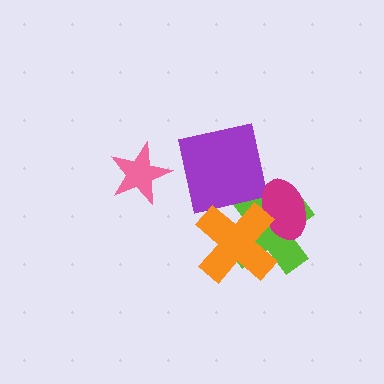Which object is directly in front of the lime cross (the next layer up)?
The magenta ellipse is directly in front of the lime cross.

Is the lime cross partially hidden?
Yes, it is partially covered by another shape.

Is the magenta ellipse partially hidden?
Yes, it is partially covered by another shape.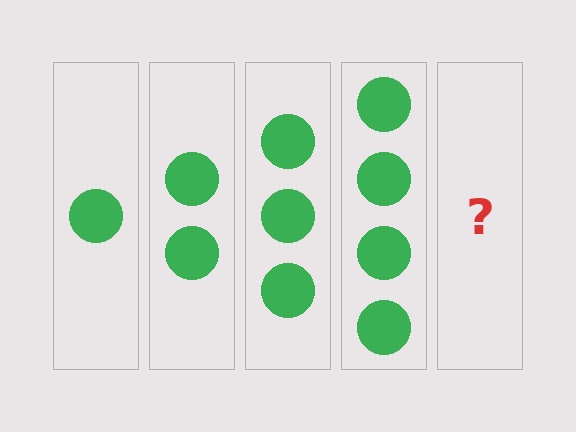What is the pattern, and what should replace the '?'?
The pattern is that each step adds one more circle. The '?' should be 5 circles.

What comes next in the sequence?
The next element should be 5 circles.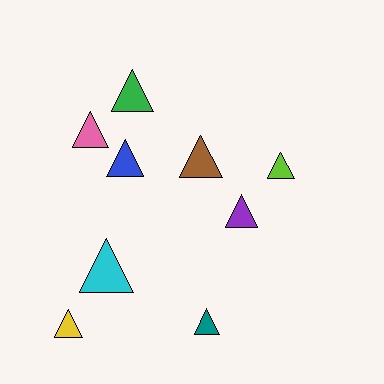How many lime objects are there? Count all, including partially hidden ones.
There is 1 lime object.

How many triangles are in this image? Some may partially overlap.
There are 9 triangles.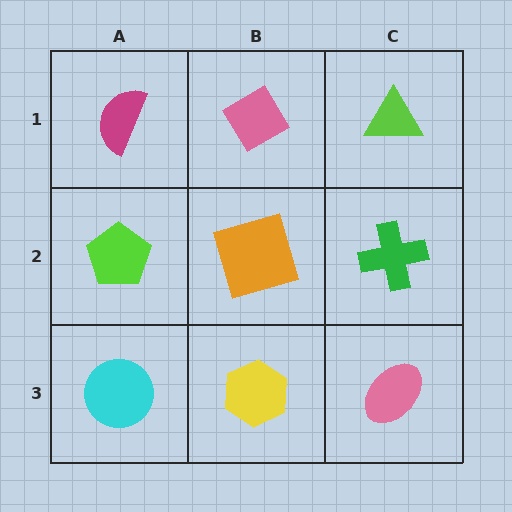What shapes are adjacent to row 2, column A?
A magenta semicircle (row 1, column A), a cyan circle (row 3, column A), an orange square (row 2, column B).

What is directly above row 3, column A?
A lime pentagon.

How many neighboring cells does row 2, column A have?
3.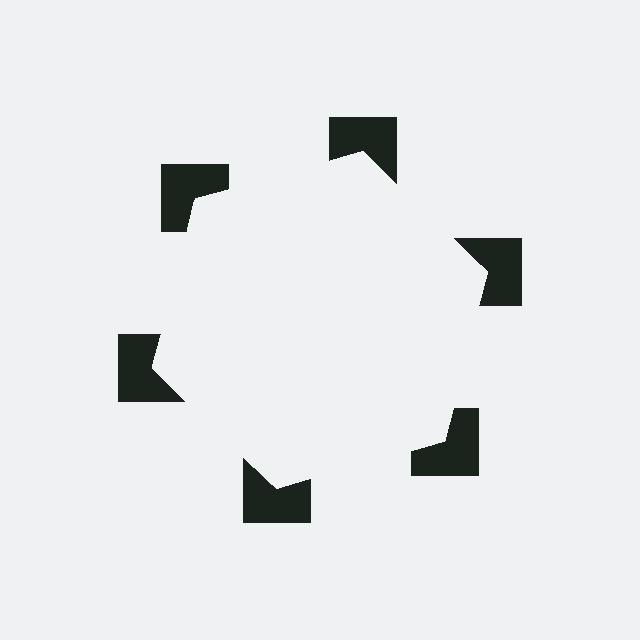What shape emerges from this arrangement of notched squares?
An illusory hexagon — its edges are inferred from the aligned wedge cuts in the notched squares, not physically drawn.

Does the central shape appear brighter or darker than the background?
It typically appears slightly brighter than the background, even though no actual brightness change is drawn.